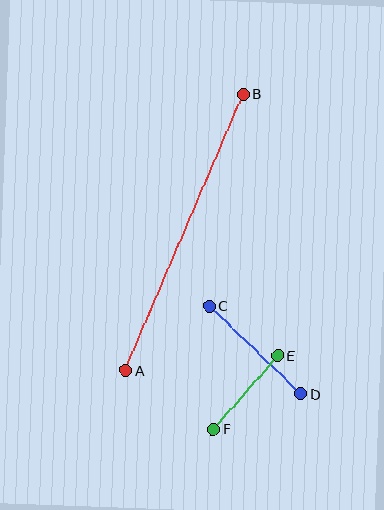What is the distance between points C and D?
The distance is approximately 127 pixels.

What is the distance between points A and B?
The distance is approximately 300 pixels.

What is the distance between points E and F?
The distance is approximately 98 pixels.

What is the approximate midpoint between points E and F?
The midpoint is at approximately (246, 392) pixels.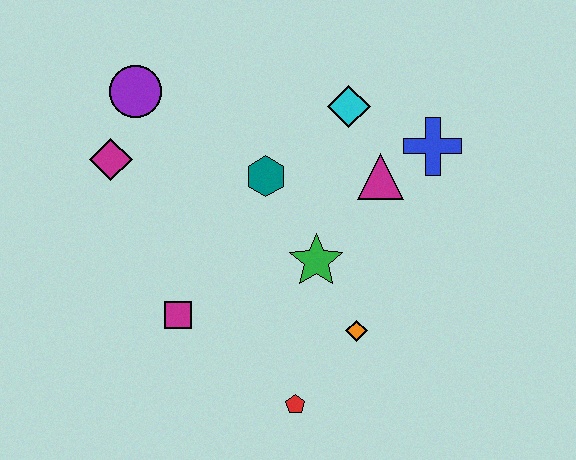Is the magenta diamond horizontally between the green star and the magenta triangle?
No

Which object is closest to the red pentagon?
The orange diamond is closest to the red pentagon.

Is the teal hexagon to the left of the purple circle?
No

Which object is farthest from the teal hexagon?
The red pentagon is farthest from the teal hexagon.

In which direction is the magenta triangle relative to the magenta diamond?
The magenta triangle is to the right of the magenta diamond.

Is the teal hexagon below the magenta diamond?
Yes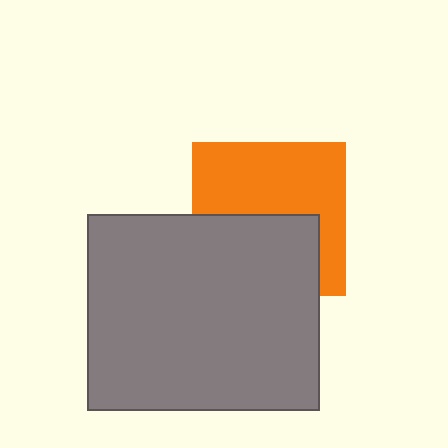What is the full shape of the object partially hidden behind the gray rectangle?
The partially hidden object is an orange square.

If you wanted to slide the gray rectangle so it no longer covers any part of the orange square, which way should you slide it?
Slide it down — that is the most direct way to separate the two shapes.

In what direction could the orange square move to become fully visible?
The orange square could move up. That would shift it out from behind the gray rectangle entirely.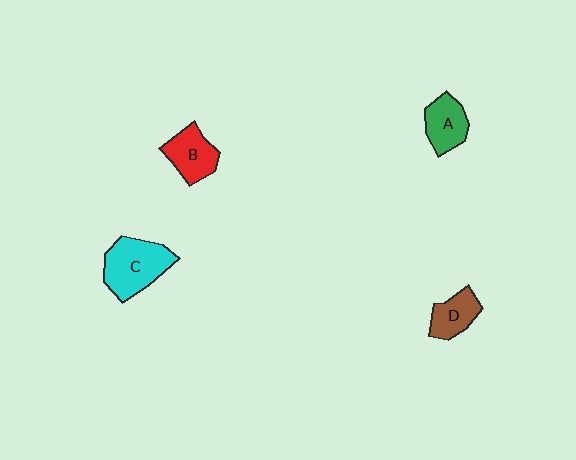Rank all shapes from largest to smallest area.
From largest to smallest: C (cyan), B (red), A (green), D (brown).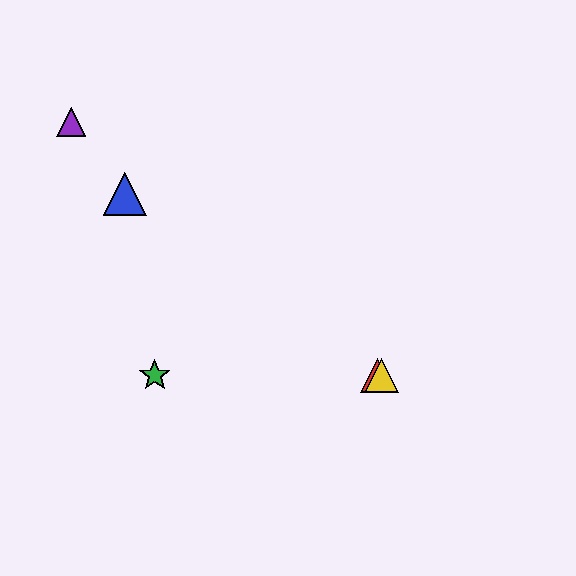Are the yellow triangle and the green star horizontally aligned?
Yes, both are at y≈375.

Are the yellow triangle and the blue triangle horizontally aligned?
No, the yellow triangle is at y≈375 and the blue triangle is at y≈194.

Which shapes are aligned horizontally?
The red triangle, the green star, the yellow triangle are aligned horizontally.